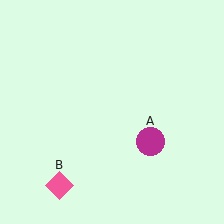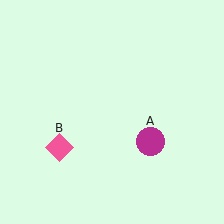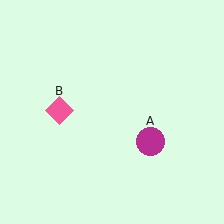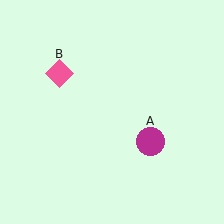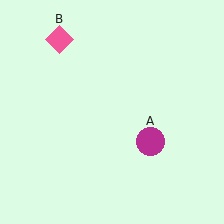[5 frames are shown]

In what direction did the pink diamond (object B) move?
The pink diamond (object B) moved up.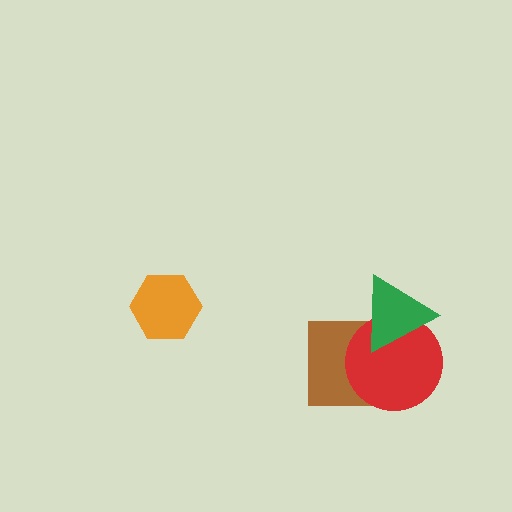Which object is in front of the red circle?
The green triangle is in front of the red circle.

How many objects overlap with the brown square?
2 objects overlap with the brown square.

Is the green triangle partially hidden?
No, no other shape covers it.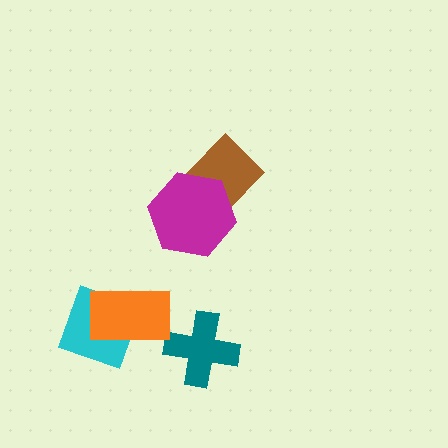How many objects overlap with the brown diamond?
1 object overlaps with the brown diamond.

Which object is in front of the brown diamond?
The magenta hexagon is in front of the brown diamond.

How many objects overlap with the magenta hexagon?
1 object overlaps with the magenta hexagon.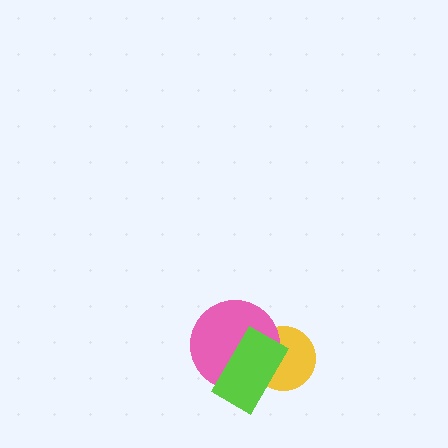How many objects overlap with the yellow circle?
2 objects overlap with the yellow circle.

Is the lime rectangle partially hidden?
No, no other shape covers it.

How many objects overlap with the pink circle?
2 objects overlap with the pink circle.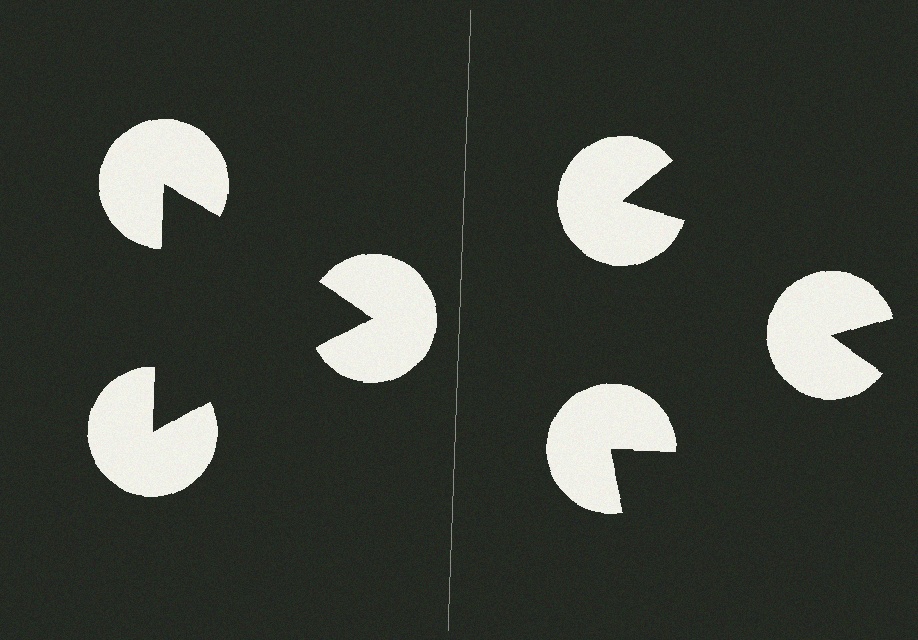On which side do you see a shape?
An illusory triangle appears on the left side. On the right side the wedge cuts are rotated, so no coherent shape forms.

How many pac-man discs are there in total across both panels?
6 — 3 on each side.